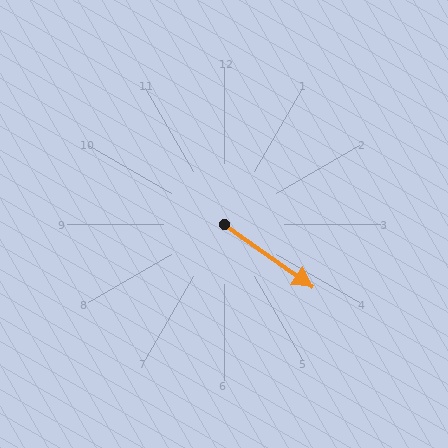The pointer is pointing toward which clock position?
Roughly 4 o'clock.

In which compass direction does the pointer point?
Southeast.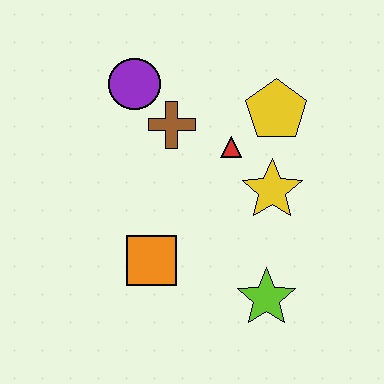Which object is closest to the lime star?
The yellow star is closest to the lime star.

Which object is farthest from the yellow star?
The purple circle is farthest from the yellow star.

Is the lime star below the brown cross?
Yes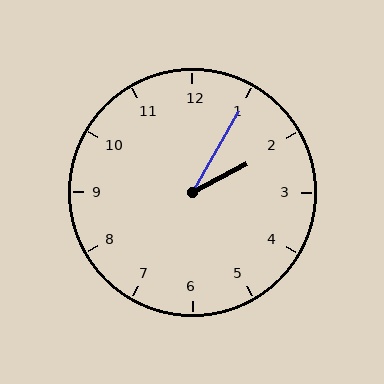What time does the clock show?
2:05.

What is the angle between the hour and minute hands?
Approximately 32 degrees.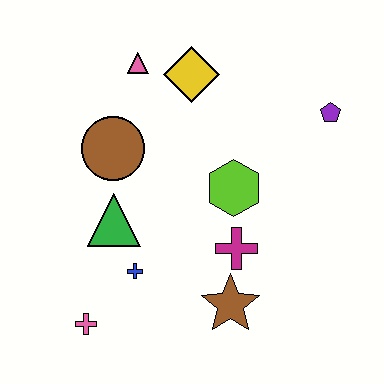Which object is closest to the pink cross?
The blue cross is closest to the pink cross.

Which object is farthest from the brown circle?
The purple pentagon is farthest from the brown circle.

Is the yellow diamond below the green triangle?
No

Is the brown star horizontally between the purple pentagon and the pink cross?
Yes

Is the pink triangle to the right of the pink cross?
Yes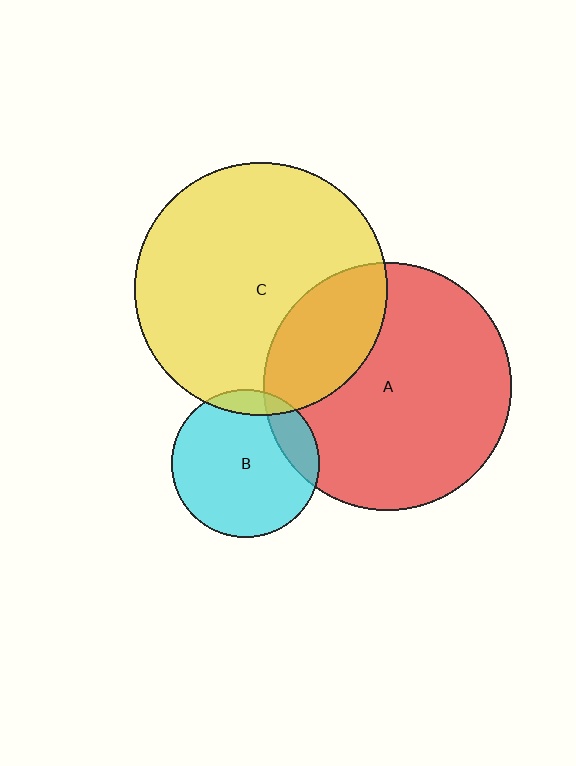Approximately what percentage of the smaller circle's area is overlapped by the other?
Approximately 15%.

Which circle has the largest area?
Circle C (yellow).